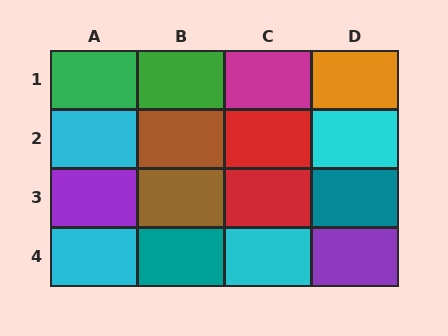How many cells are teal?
2 cells are teal.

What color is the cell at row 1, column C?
Magenta.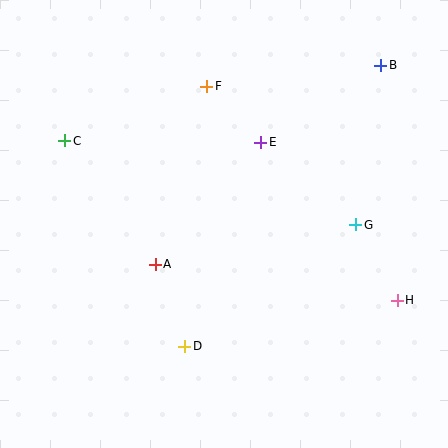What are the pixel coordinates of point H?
Point H is at (397, 300).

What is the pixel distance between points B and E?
The distance between B and E is 143 pixels.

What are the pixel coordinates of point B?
Point B is at (381, 65).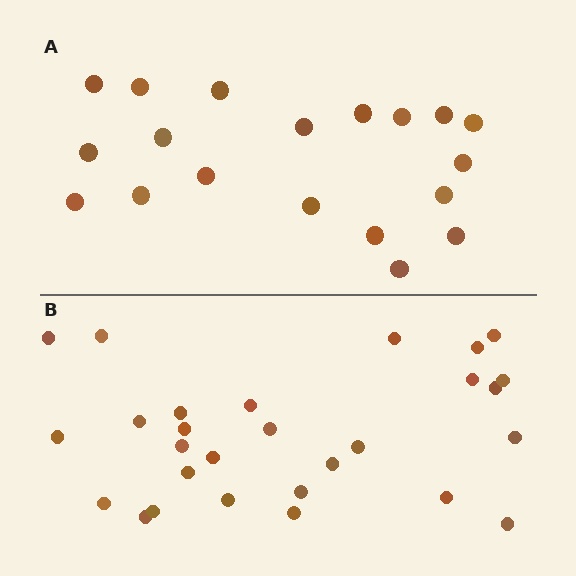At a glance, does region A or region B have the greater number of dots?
Region B (the bottom region) has more dots.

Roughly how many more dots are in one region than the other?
Region B has roughly 8 or so more dots than region A.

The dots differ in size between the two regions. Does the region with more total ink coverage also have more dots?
No. Region A has more total ink coverage because its dots are larger, but region B actually contains more individual dots. Total area can be misleading — the number of items is what matters here.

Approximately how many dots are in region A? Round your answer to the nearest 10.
About 20 dots. (The exact count is 19, which rounds to 20.)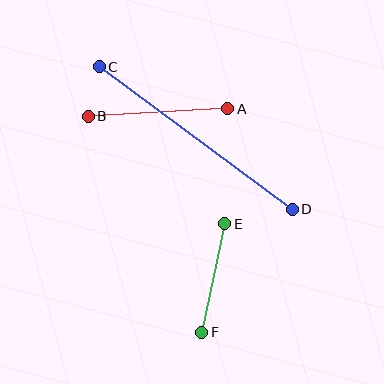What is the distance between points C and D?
The distance is approximately 240 pixels.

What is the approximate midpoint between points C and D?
The midpoint is at approximately (196, 138) pixels.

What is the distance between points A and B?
The distance is approximately 140 pixels.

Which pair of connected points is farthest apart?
Points C and D are farthest apart.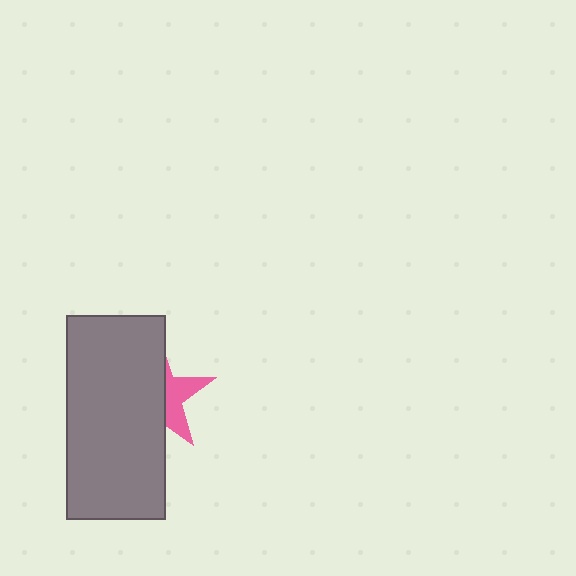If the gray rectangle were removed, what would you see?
You would see the complete pink star.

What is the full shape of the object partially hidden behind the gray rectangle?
The partially hidden object is a pink star.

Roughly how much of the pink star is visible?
A small part of it is visible (roughly 37%).